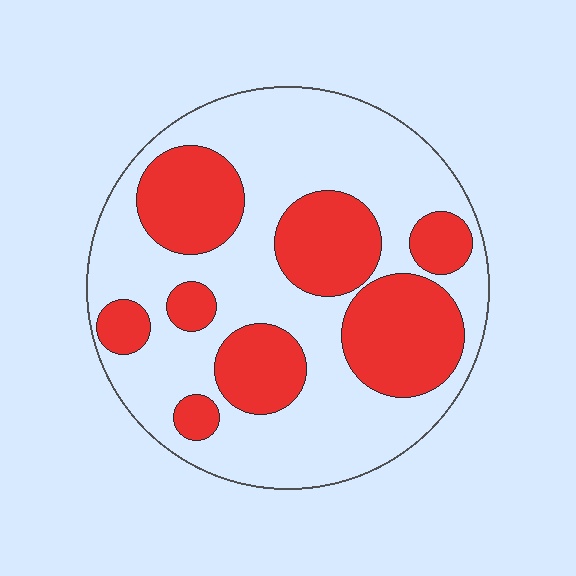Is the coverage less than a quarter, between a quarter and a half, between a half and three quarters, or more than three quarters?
Between a quarter and a half.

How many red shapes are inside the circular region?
8.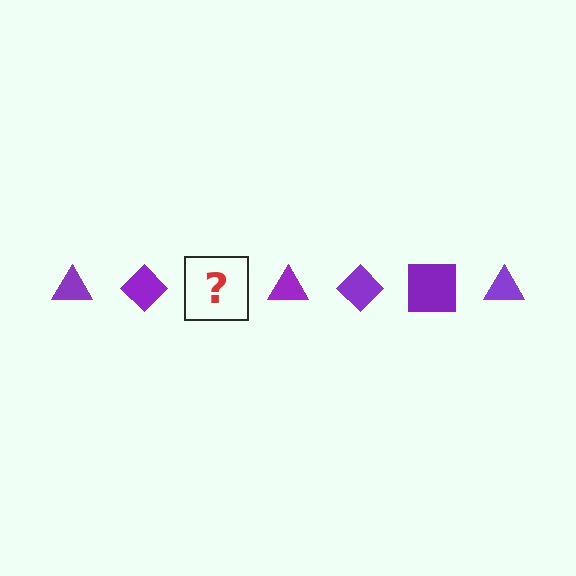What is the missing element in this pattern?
The missing element is a purple square.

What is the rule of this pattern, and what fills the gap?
The rule is that the pattern cycles through triangle, diamond, square shapes in purple. The gap should be filled with a purple square.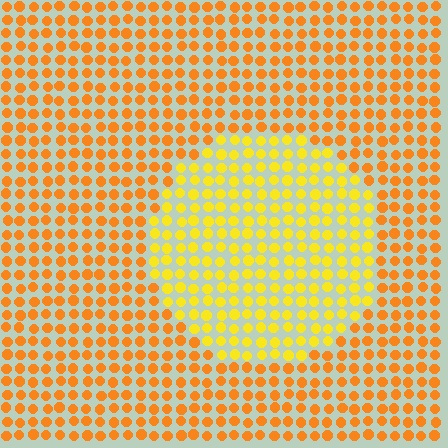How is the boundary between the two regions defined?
The boundary is defined purely by a slight shift in hue (about 27 degrees). Spacing, size, and orientation are identical on both sides.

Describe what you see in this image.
The image is filled with small orange elements in a uniform arrangement. A circle-shaped region is visible where the elements are tinted to a slightly different hue, forming a subtle color boundary.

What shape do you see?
I see a circle.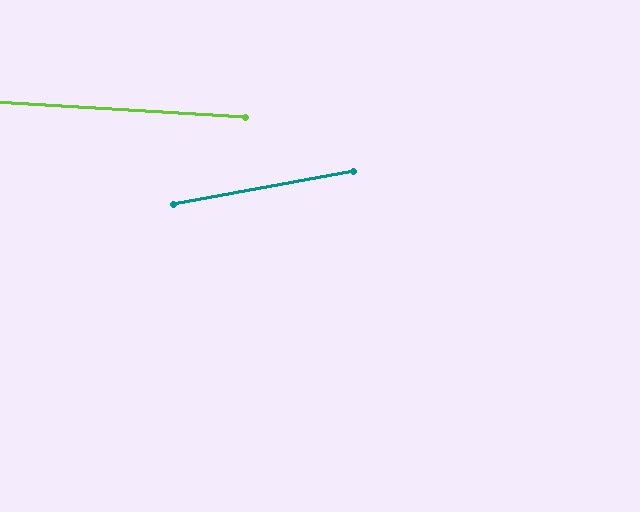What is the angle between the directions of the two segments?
Approximately 14 degrees.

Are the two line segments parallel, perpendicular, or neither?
Neither parallel nor perpendicular — they differ by about 14°.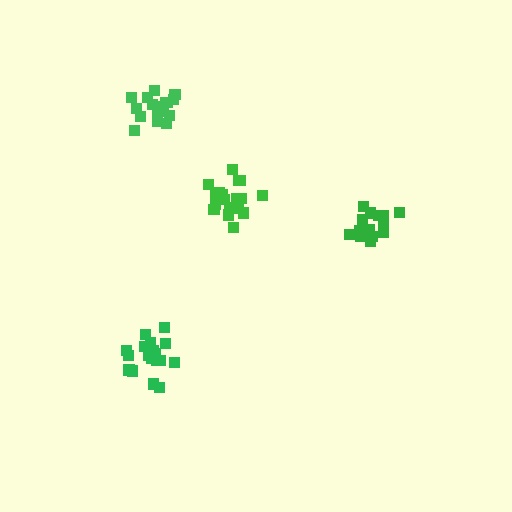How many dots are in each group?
Group 1: 20 dots, Group 2: 20 dots, Group 3: 17 dots, Group 4: 17 dots (74 total).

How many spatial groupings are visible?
There are 4 spatial groupings.